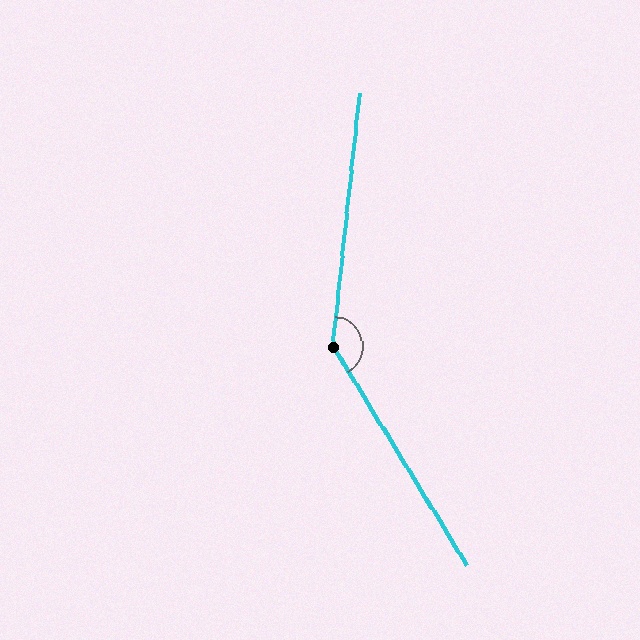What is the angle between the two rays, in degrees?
Approximately 142 degrees.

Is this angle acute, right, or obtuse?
It is obtuse.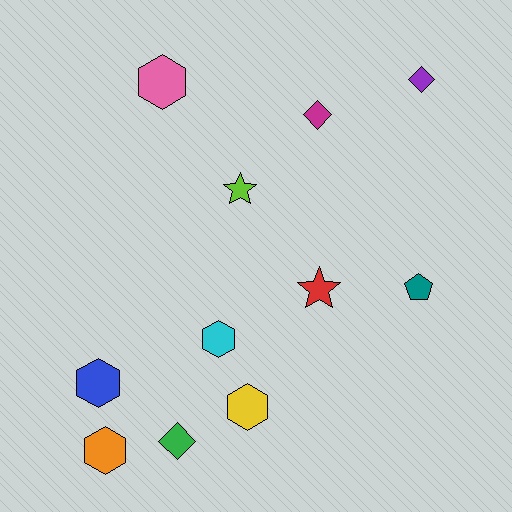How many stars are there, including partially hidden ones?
There are 2 stars.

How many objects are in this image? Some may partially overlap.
There are 11 objects.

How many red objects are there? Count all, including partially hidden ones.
There is 1 red object.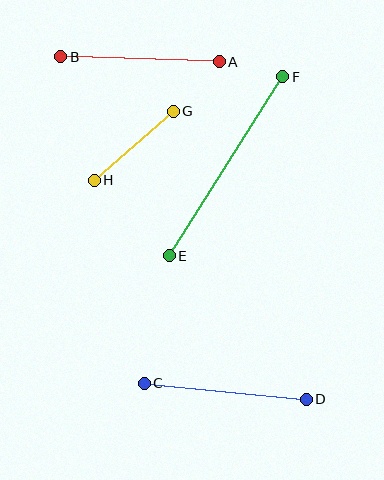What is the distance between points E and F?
The distance is approximately 212 pixels.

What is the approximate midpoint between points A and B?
The midpoint is at approximately (140, 59) pixels.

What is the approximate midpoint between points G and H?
The midpoint is at approximately (134, 146) pixels.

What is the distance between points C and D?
The distance is approximately 163 pixels.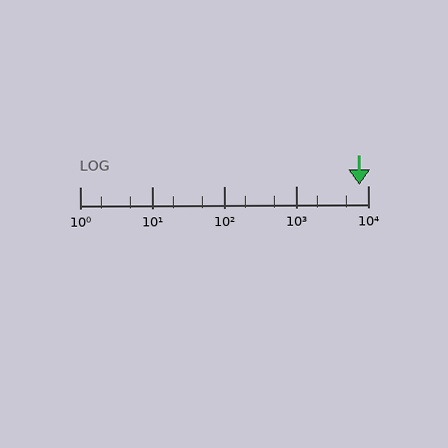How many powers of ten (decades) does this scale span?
The scale spans 4 decades, from 1 to 10000.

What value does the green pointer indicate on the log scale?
The pointer indicates approximately 7500.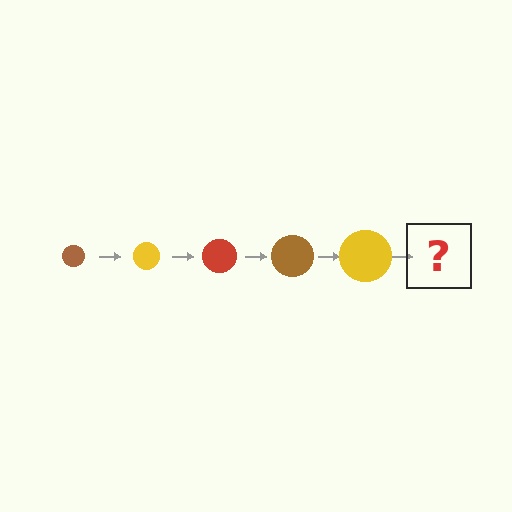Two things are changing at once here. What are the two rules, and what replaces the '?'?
The two rules are that the circle grows larger each step and the color cycles through brown, yellow, and red. The '?' should be a red circle, larger than the previous one.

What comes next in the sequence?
The next element should be a red circle, larger than the previous one.